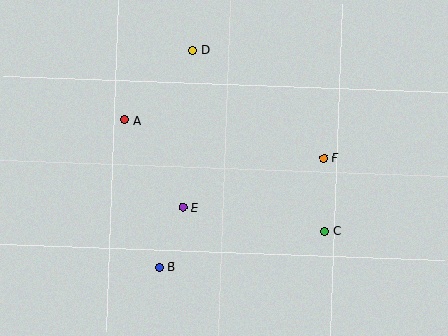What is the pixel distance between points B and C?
The distance between B and C is 169 pixels.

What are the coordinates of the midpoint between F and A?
The midpoint between F and A is at (224, 139).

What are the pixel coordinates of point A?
Point A is at (124, 120).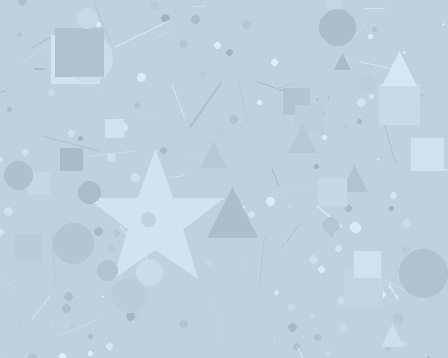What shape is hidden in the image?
A star is hidden in the image.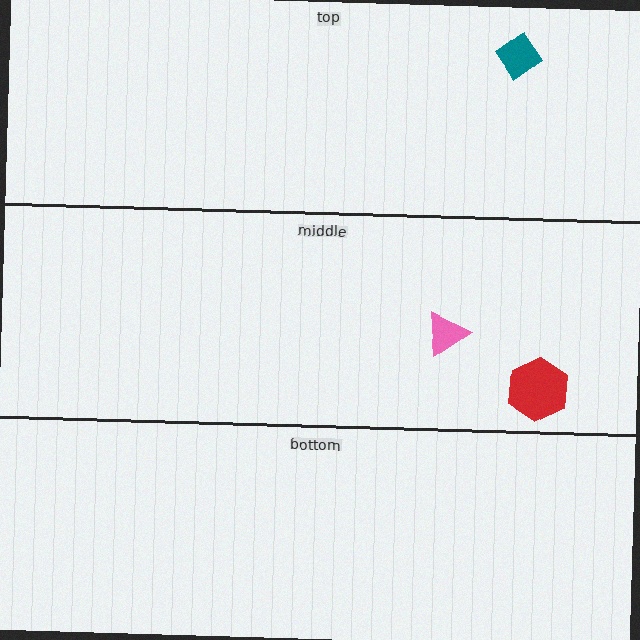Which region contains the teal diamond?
The top region.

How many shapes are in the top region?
1.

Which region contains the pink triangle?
The middle region.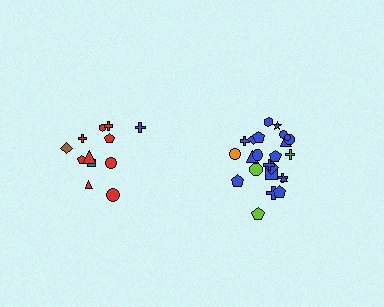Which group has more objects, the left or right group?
The right group.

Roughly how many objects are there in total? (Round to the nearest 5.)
Roughly 35 objects in total.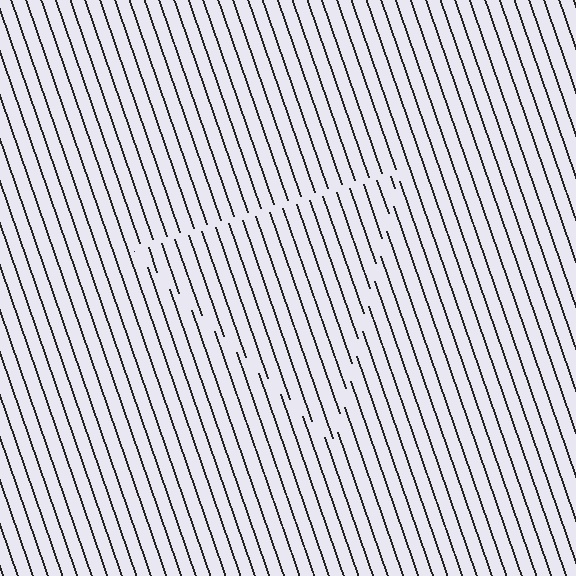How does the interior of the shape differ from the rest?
The interior of the shape contains the same grating, shifted by half a period — the contour is defined by the phase discontinuity where line-ends from the inner and outer gratings abut.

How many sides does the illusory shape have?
3 sides — the line-ends trace a triangle.